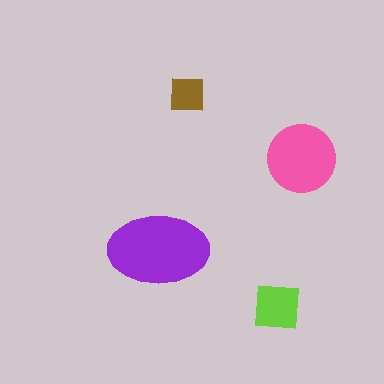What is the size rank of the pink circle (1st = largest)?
2nd.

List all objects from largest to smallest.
The purple ellipse, the pink circle, the lime square, the brown square.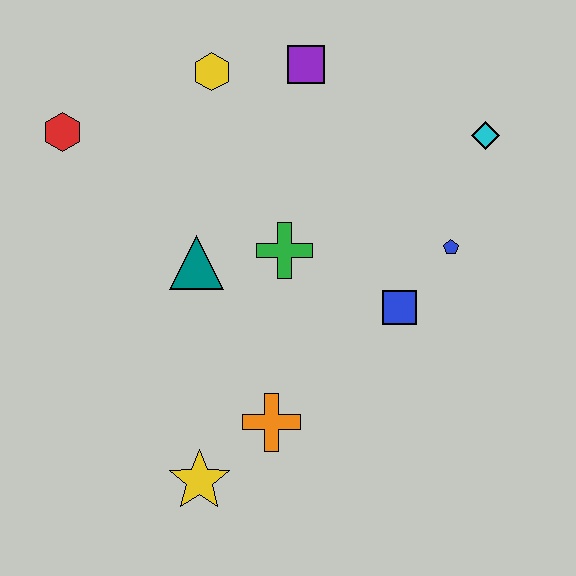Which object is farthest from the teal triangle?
The cyan diamond is farthest from the teal triangle.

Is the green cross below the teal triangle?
No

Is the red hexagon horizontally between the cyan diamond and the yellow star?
No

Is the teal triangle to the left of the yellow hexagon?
Yes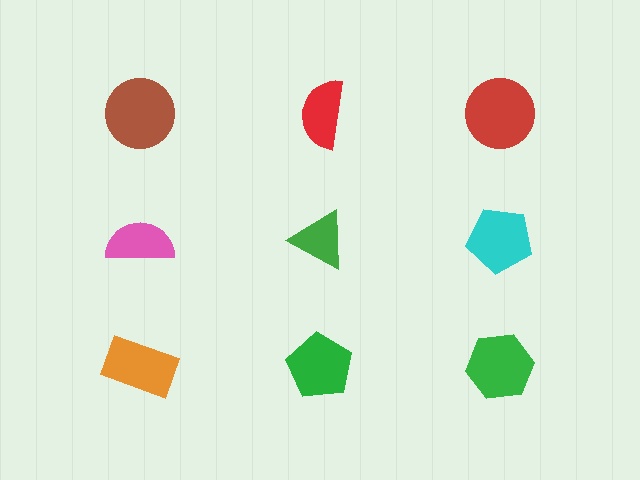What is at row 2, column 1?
A pink semicircle.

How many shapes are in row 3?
3 shapes.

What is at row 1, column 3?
A red circle.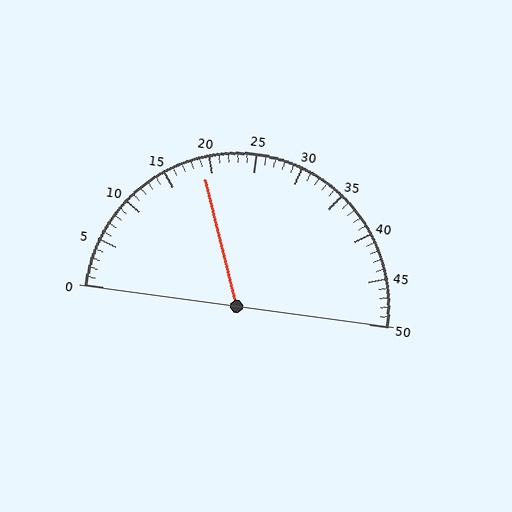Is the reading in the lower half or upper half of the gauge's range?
The reading is in the lower half of the range (0 to 50).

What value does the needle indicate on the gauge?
The needle indicates approximately 19.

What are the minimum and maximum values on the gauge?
The gauge ranges from 0 to 50.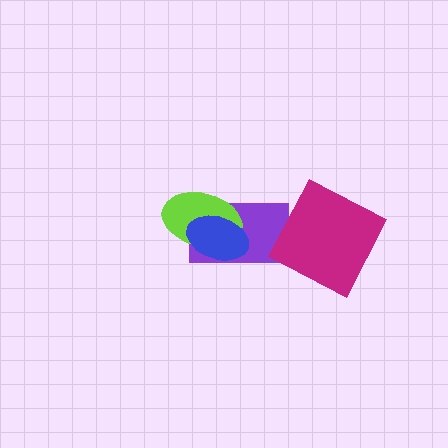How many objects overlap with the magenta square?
0 objects overlap with the magenta square.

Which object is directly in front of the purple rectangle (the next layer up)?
The lime ellipse is directly in front of the purple rectangle.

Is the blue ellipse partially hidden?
No, no other shape covers it.